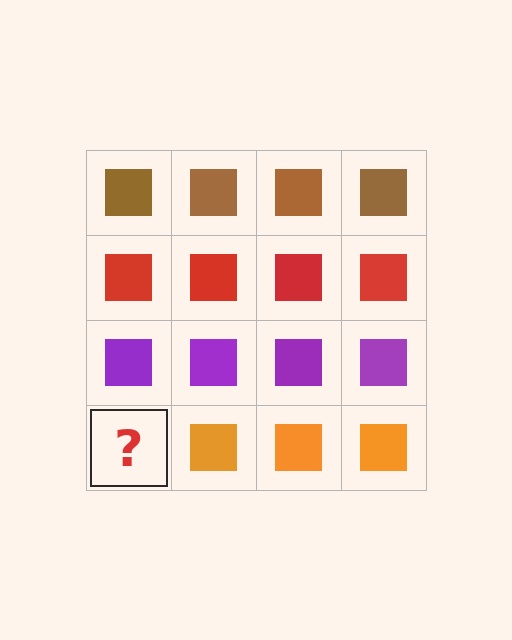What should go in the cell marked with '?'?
The missing cell should contain an orange square.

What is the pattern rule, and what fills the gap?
The rule is that each row has a consistent color. The gap should be filled with an orange square.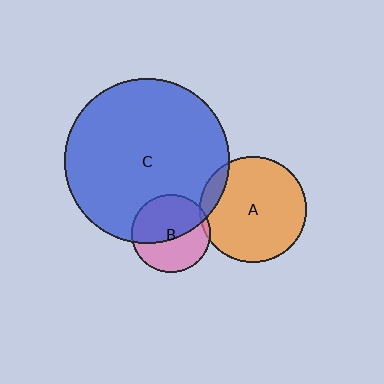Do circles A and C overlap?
Yes.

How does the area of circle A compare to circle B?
Approximately 1.9 times.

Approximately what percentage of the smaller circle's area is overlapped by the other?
Approximately 10%.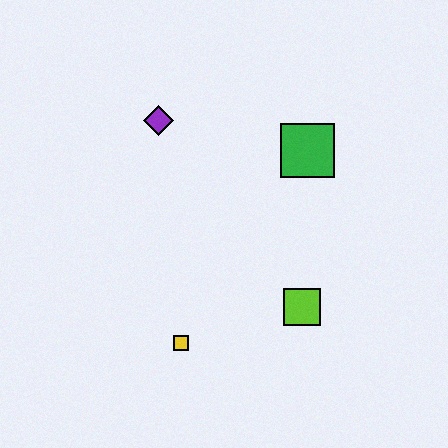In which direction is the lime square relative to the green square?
The lime square is below the green square.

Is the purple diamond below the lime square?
No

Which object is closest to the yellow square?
The lime square is closest to the yellow square.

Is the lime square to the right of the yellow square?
Yes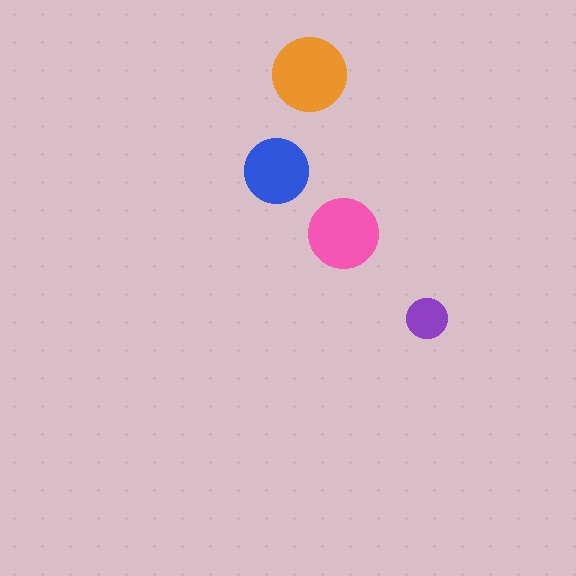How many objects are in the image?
There are 4 objects in the image.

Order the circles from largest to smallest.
the orange one, the pink one, the blue one, the purple one.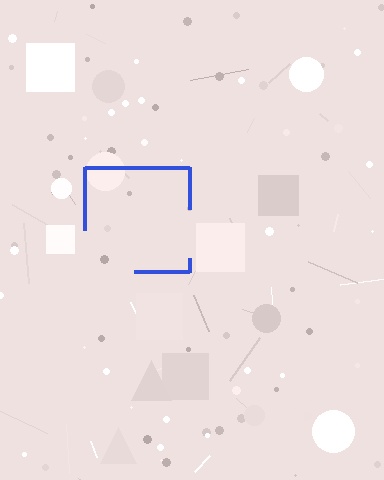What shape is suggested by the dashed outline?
The dashed outline suggests a square.